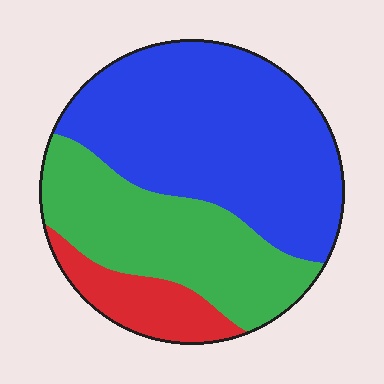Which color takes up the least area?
Red, at roughly 10%.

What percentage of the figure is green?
Green covers about 35% of the figure.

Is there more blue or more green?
Blue.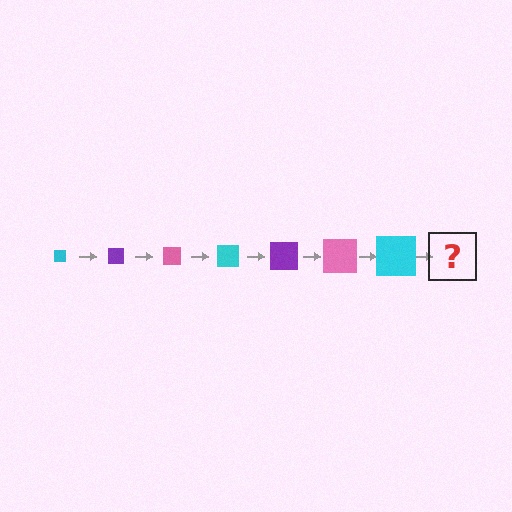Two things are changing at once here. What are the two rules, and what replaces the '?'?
The two rules are that the square grows larger each step and the color cycles through cyan, purple, and pink. The '?' should be a purple square, larger than the previous one.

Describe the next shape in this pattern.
It should be a purple square, larger than the previous one.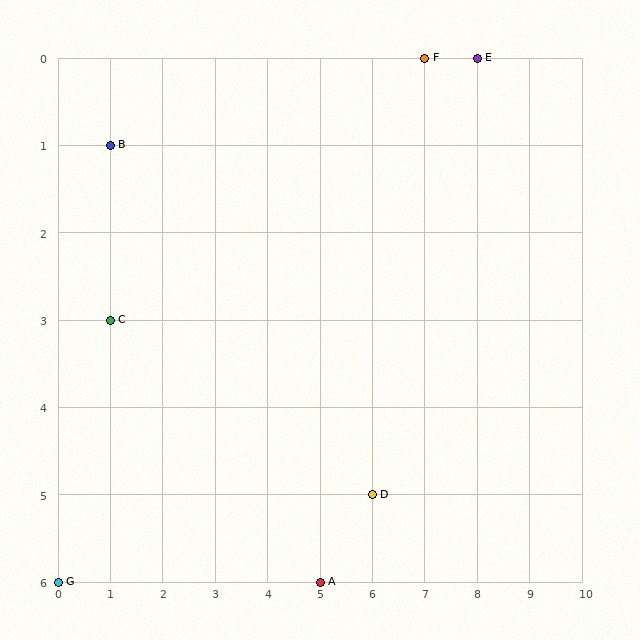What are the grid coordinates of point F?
Point F is at grid coordinates (7, 0).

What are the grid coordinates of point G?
Point G is at grid coordinates (0, 6).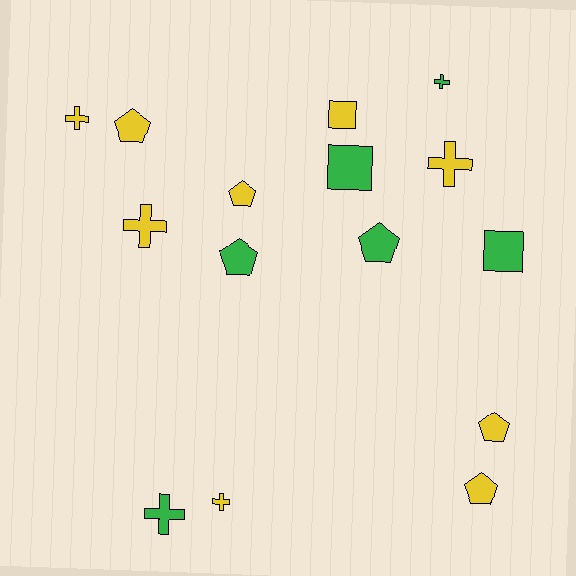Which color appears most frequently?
Yellow, with 9 objects.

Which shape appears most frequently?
Cross, with 6 objects.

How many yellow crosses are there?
There are 4 yellow crosses.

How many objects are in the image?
There are 15 objects.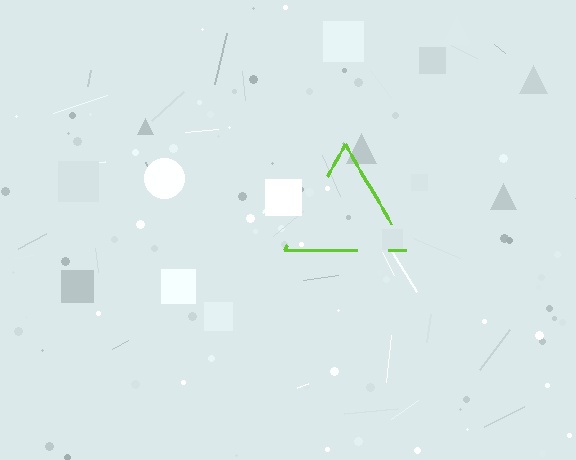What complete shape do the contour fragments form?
The contour fragments form a triangle.